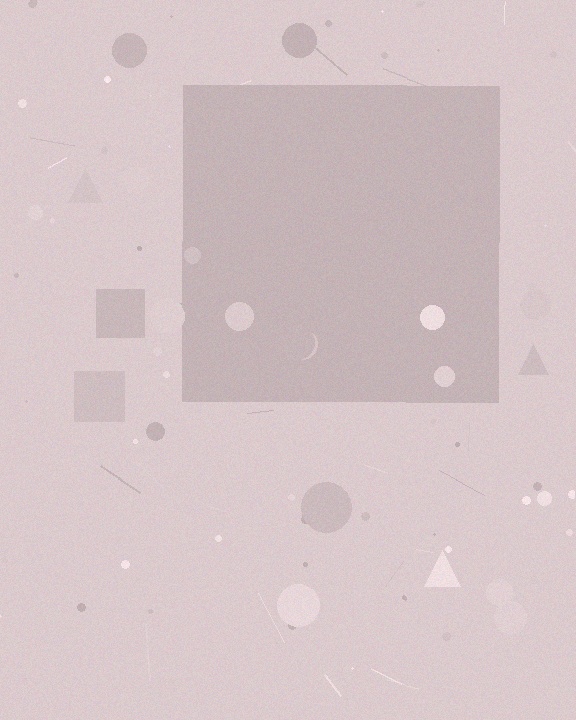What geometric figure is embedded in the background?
A square is embedded in the background.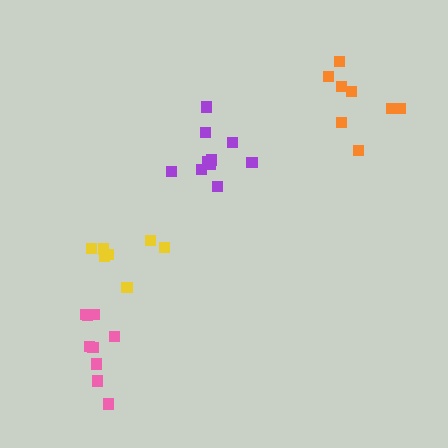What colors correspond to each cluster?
The clusters are colored: yellow, purple, orange, pink.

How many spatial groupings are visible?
There are 4 spatial groupings.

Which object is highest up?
The orange cluster is topmost.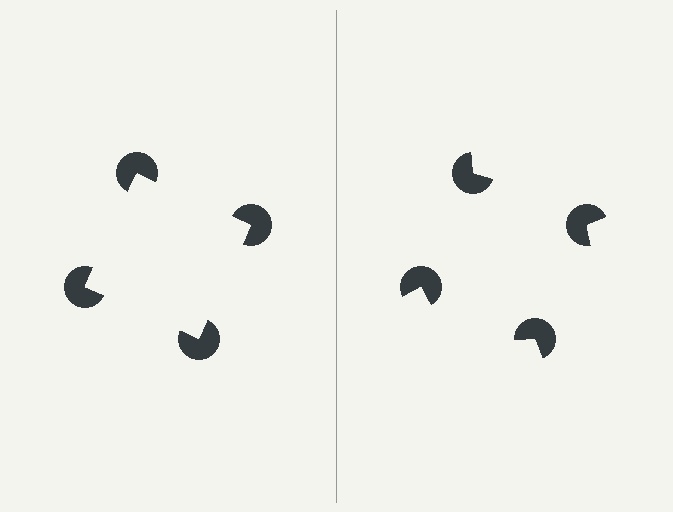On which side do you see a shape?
An illusory square appears on the left side. On the right side the wedge cuts are rotated, so no coherent shape forms.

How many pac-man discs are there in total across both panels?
8 — 4 on each side.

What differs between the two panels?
The pac-man discs are positioned identically on both sides; only the wedge orientations differ. On the left they align to a square; on the right they are misaligned.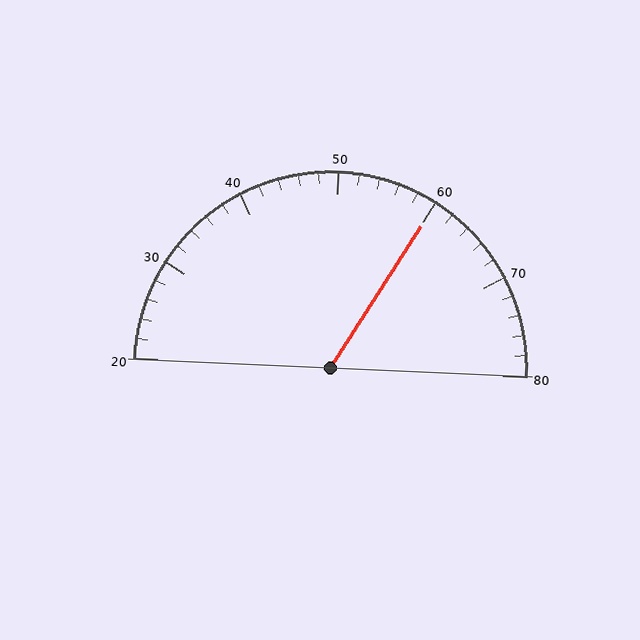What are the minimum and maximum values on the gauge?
The gauge ranges from 20 to 80.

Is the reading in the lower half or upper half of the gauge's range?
The reading is in the upper half of the range (20 to 80).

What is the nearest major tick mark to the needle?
The nearest major tick mark is 60.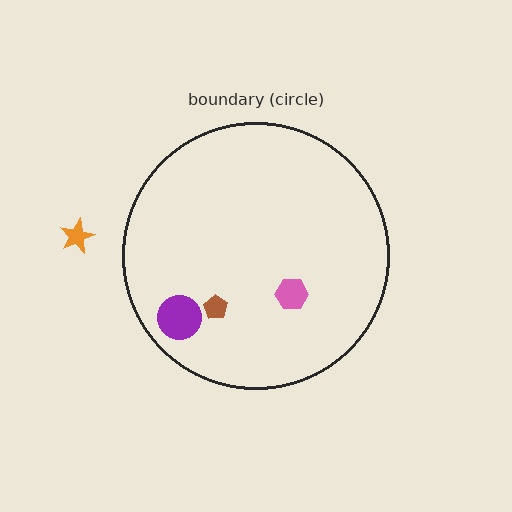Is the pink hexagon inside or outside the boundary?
Inside.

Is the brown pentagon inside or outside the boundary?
Inside.